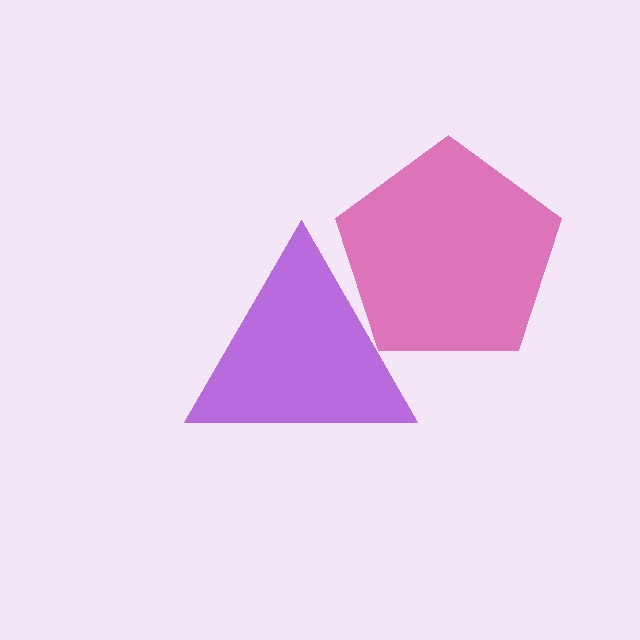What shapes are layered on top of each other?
The layered shapes are: a purple triangle, a magenta pentagon.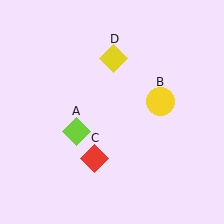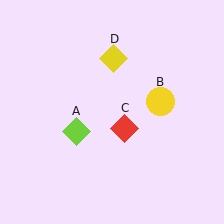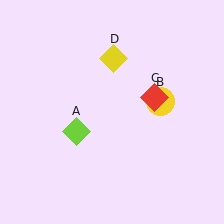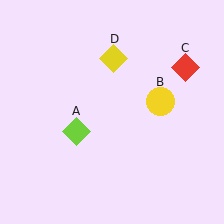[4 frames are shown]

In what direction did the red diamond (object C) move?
The red diamond (object C) moved up and to the right.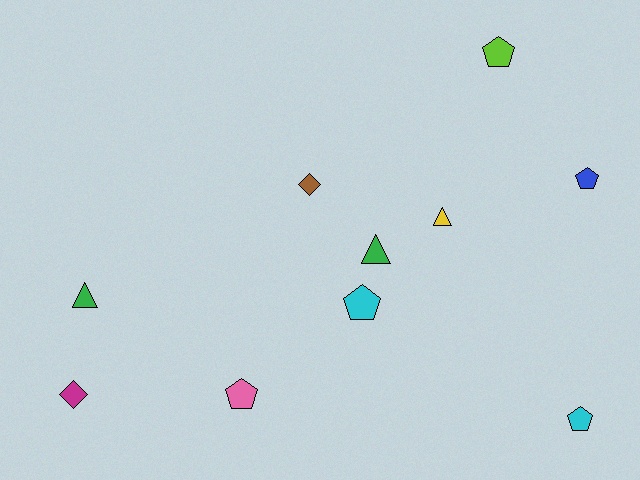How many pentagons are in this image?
There are 5 pentagons.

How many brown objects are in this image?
There is 1 brown object.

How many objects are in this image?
There are 10 objects.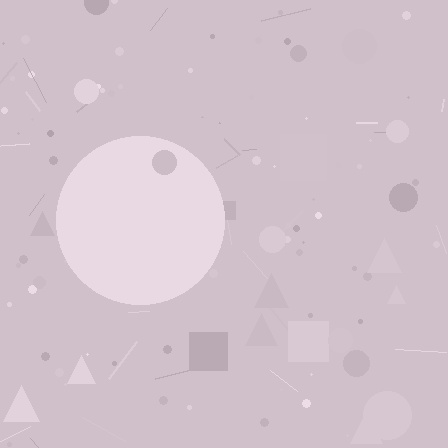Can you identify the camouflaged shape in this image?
The camouflaged shape is a circle.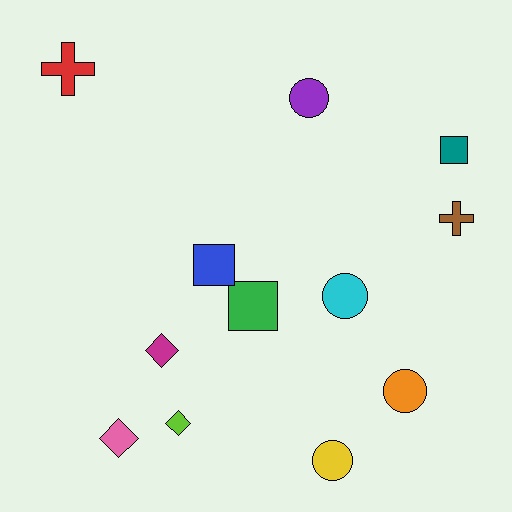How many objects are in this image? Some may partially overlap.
There are 12 objects.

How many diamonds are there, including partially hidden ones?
There are 3 diamonds.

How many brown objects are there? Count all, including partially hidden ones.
There is 1 brown object.